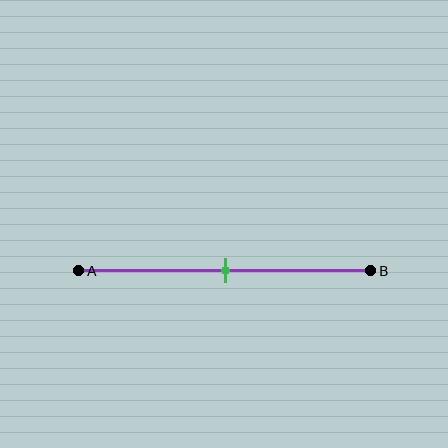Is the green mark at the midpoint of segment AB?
Yes, the mark is approximately at the midpoint.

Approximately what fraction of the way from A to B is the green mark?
The green mark is approximately 50% of the way from A to B.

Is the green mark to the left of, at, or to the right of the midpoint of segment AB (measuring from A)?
The green mark is approximately at the midpoint of segment AB.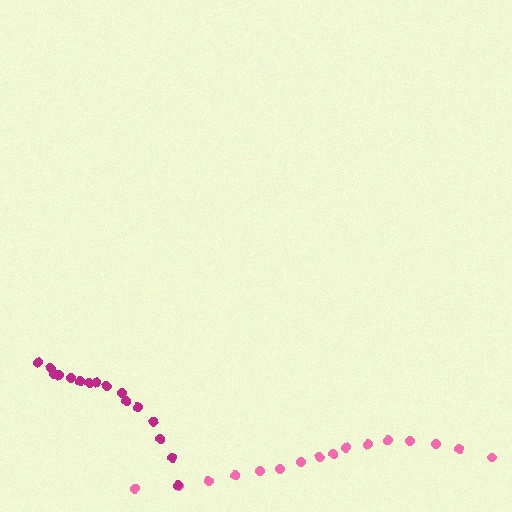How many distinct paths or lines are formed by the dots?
There are 2 distinct paths.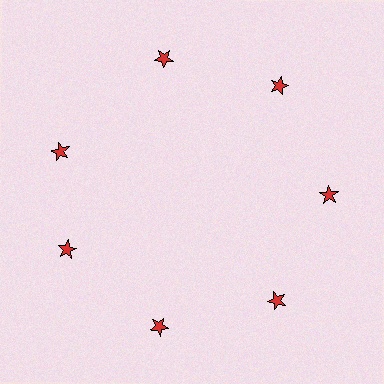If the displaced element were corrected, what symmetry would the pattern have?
It would have 7-fold rotational symmetry — the pattern would map onto itself every 51 degrees.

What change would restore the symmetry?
The symmetry would be restored by rotating it back into even spacing with its neighbors so that all 7 stars sit at equal angles and equal distance from the center.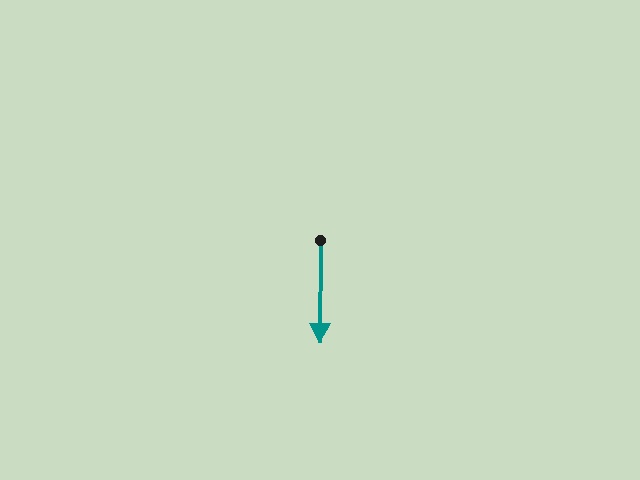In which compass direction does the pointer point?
South.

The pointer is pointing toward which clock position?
Roughly 6 o'clock.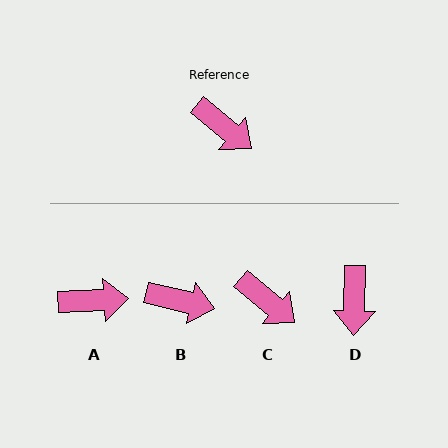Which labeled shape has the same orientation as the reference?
C.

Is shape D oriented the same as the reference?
No, it is off by about 51 degrees.